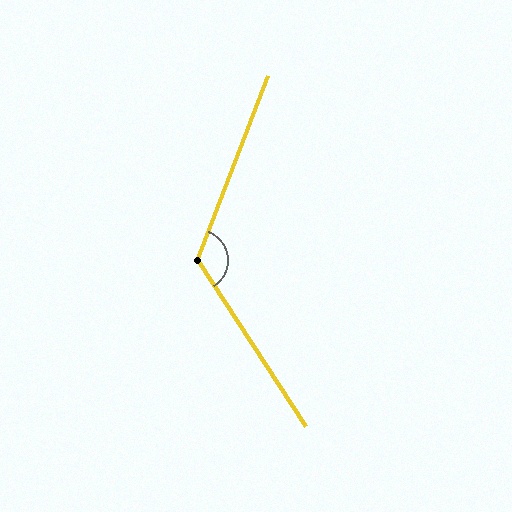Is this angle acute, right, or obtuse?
It is obtuse.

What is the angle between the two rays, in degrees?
Approximately 126 degrees.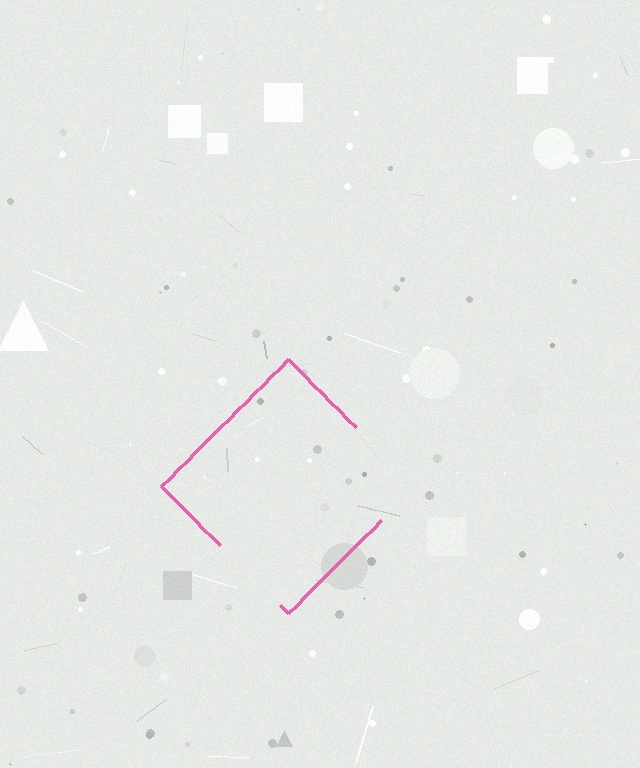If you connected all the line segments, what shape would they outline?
They would outline a diamond.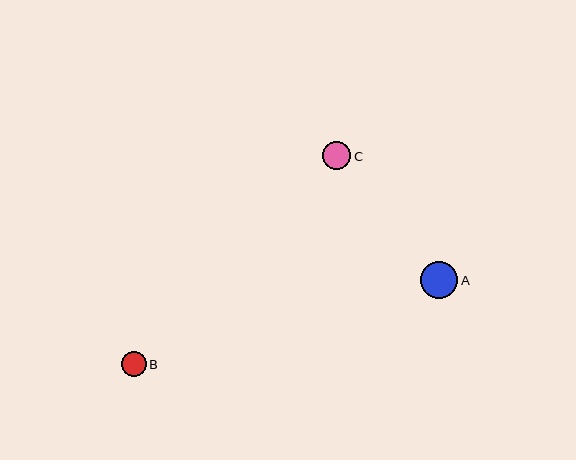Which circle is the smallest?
Circle B is the smallest with a size of approximately 25 pixels.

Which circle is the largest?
Circle A is the largest with a size of approximately 38 pixels.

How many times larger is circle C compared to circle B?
Circle C is approximately 1.2 times the size of circle B.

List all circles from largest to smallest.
From largest to smallest: A, C, B.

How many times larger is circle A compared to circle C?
Circle A is approximately 1.3 times the size of circle C.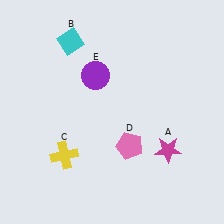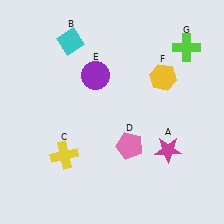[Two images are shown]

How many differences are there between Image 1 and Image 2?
There are 2 differences between the two images.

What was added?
A yellow hexagon (F), a lime cross (G) were added in Image 2.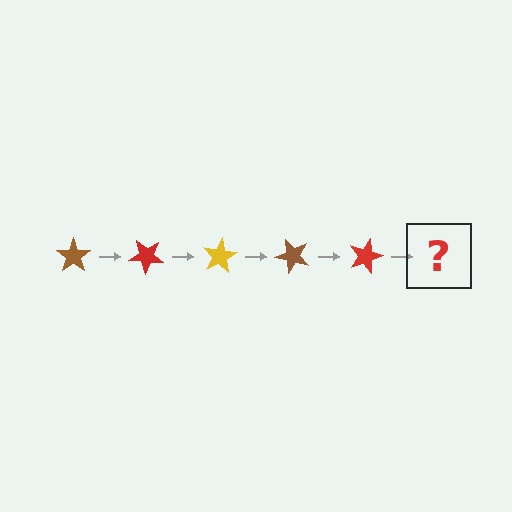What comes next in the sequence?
The next element should be a yellow star, rotated 200 degrees from the start.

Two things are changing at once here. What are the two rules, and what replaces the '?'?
The two rules are that it rotates 40 degrees each step and the color cycles through brown, red, and yellow. The '?' should be a yellow star, rotated 200 degrees from the start.